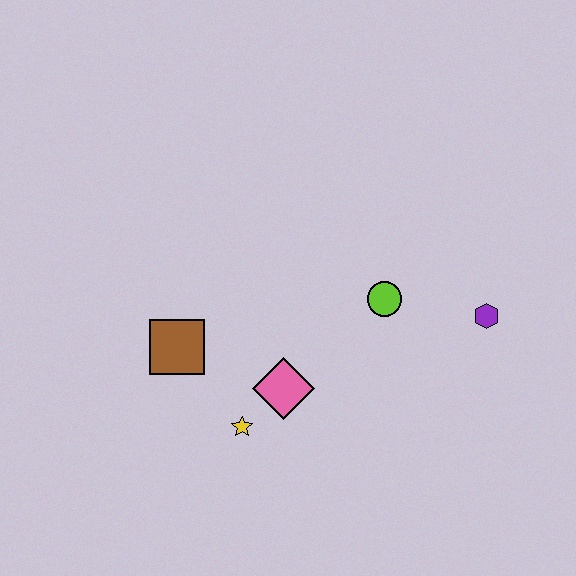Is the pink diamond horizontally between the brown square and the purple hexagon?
Yes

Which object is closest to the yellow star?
The pink diamond is closest to the yellow star.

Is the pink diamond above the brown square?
No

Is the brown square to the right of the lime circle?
No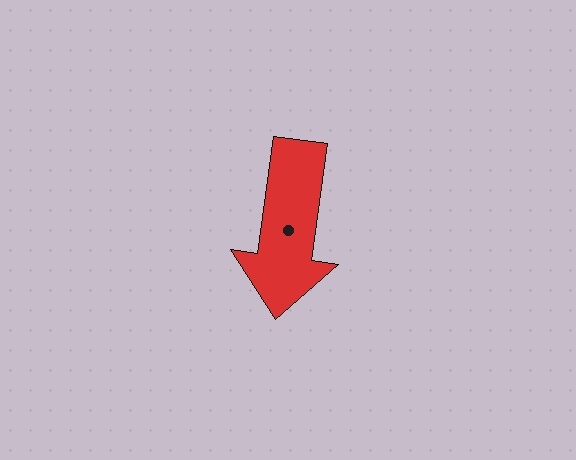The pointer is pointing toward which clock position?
Roughly 6 o'clock.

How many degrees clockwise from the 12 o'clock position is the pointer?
Approximately 188 degrees.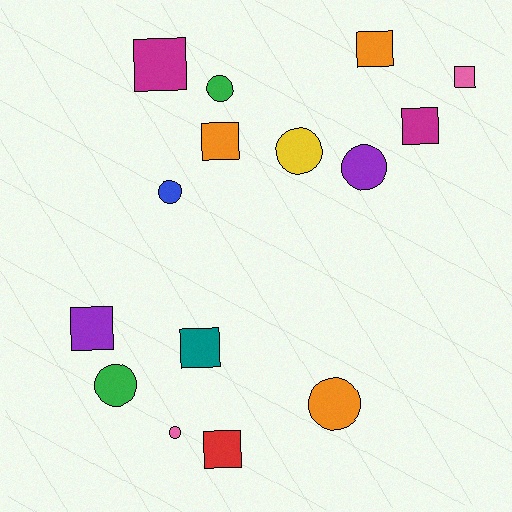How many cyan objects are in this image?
There are no cyan objects.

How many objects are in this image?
There are 15 objects.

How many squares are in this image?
There are 8 squares.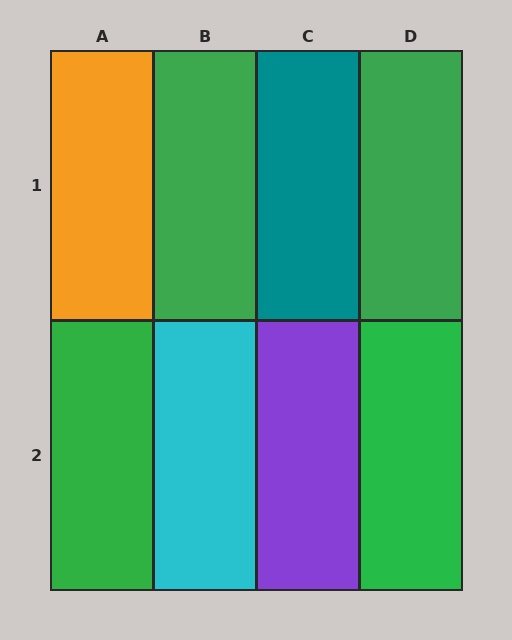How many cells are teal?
1 cell is teal.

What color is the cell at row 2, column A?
Green.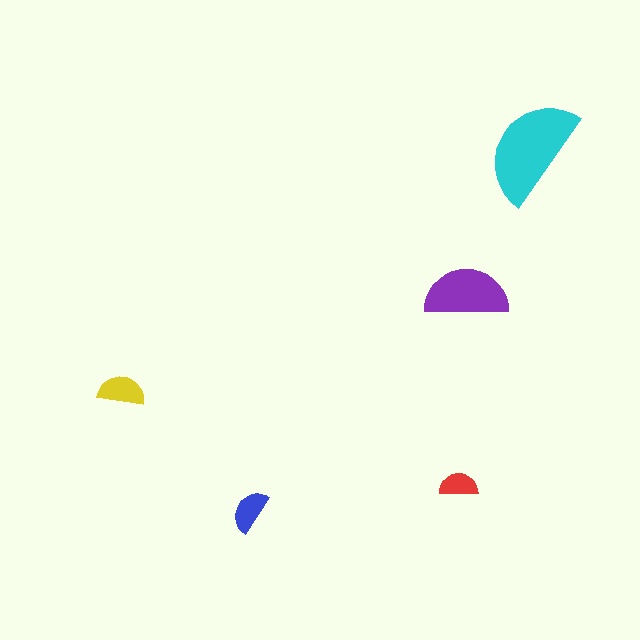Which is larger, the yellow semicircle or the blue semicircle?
The yellow one.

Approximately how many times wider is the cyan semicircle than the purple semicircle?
About 1.5 times wider.